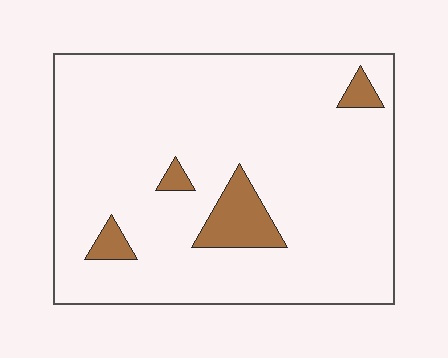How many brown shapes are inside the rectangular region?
4.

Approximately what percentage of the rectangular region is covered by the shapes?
Approximately 10%.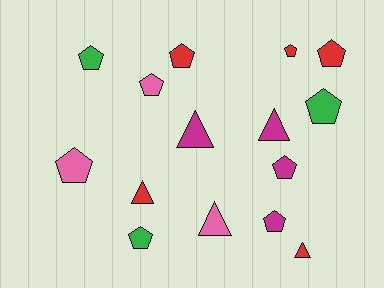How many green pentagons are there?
There are 3 green pentagons.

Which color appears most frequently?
Red, with 5 objects.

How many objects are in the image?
There are 15 objects.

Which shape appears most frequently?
Pentagon, with 10 objects.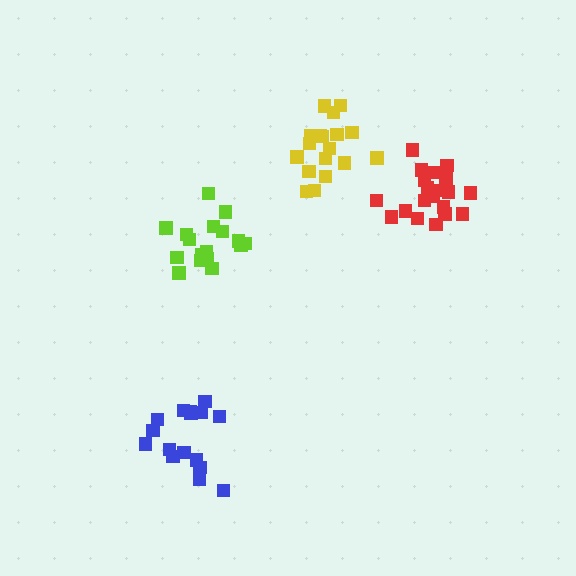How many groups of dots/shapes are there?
There are 4 groups.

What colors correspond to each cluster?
The clusters are colored: blue, red, yellow, lime.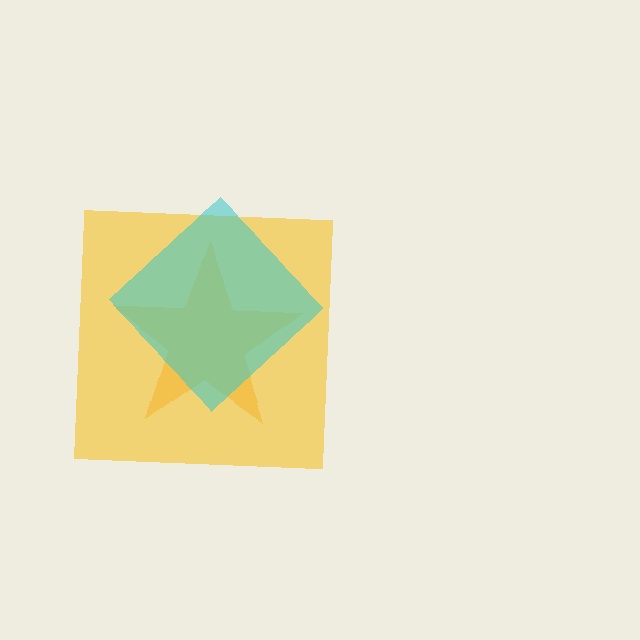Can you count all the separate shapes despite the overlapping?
Yes, there are 3 separate shapes.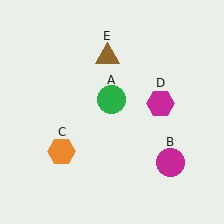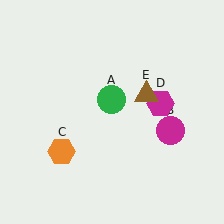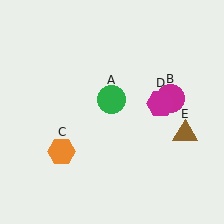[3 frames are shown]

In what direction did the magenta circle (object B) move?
The magenta circle (object B) moved up.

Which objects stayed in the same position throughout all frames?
Green circle (object A) and orange hexagon (object C) and magenta hexagon (object D) remained stationary.